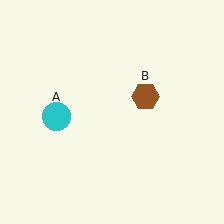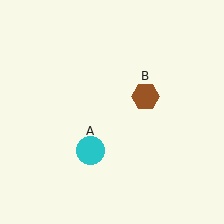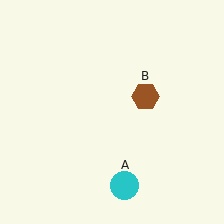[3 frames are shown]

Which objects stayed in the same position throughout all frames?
Brown hexagon (object B) remained stationary.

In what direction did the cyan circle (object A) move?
The cyan circle (object A) moved down and to the right.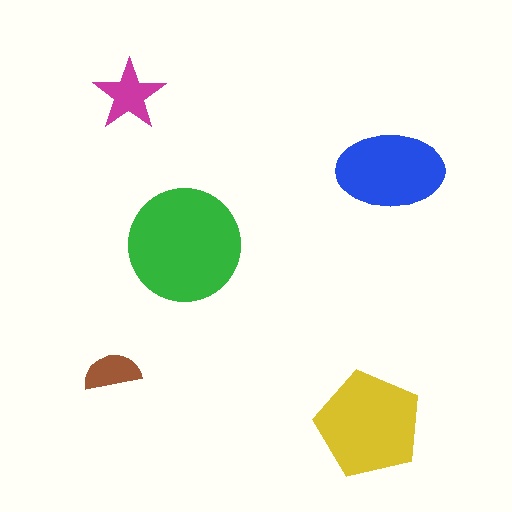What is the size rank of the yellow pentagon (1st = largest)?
2nd.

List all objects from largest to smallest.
The green circle, the yellow pentagon, the blue ellipse, the magenta star, the brown semicircle.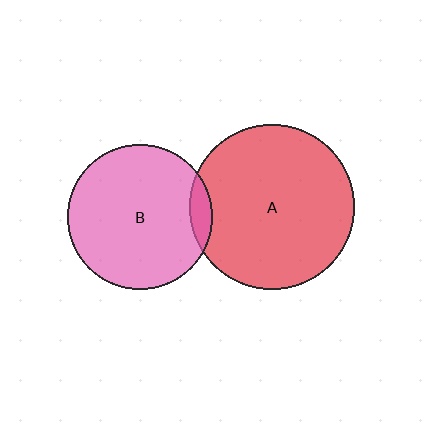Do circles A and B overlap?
Yes.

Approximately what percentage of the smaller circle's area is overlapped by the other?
Approximately 5%.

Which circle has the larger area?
Circle A (red).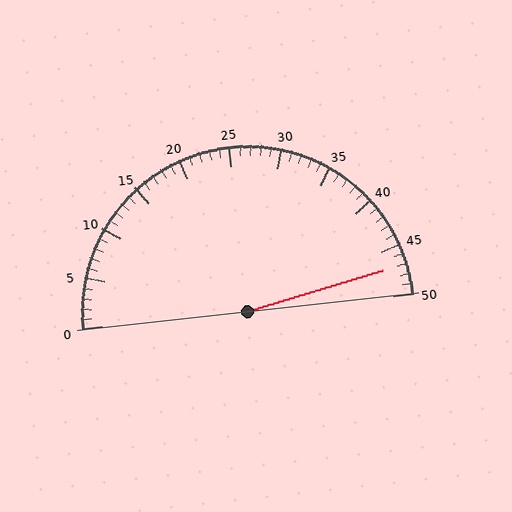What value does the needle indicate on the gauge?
The needle indicates approximately 47.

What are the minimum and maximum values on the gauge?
The gauge ranges from 0 to 50.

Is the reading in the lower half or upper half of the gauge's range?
The reading is in the upper half of the range (0 to 50).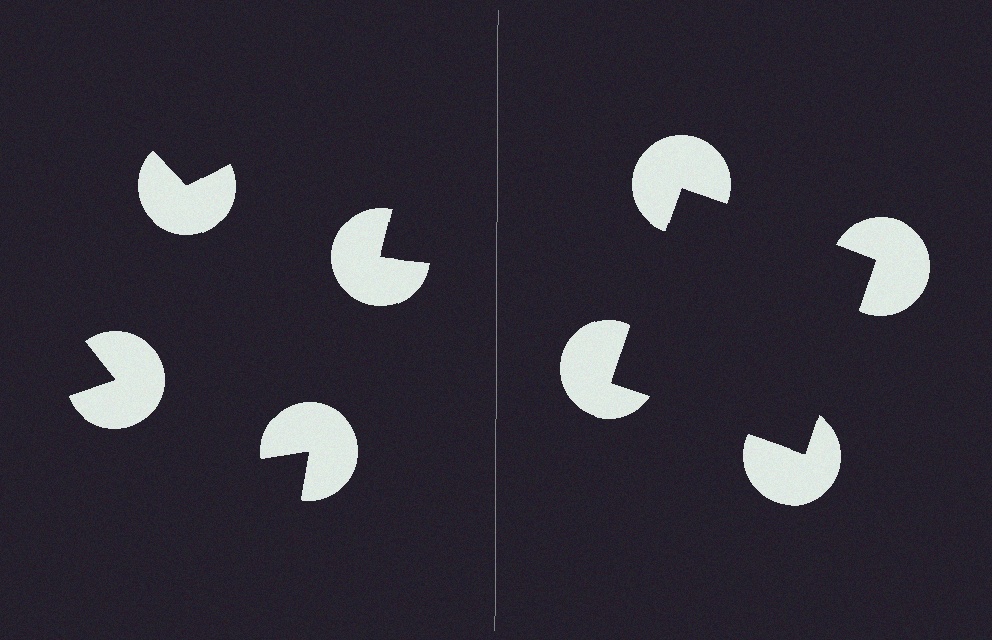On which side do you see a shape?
An illusory square appears on the right side. On the left side the wedge cuts are rotated, so no coherent shape forms.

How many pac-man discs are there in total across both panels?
8 — 4 on each side.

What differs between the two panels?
The pac-man discs are positioned identically on both sides; only the wedge orientations differ. On the right they align to a square; on the left they are misaligned.